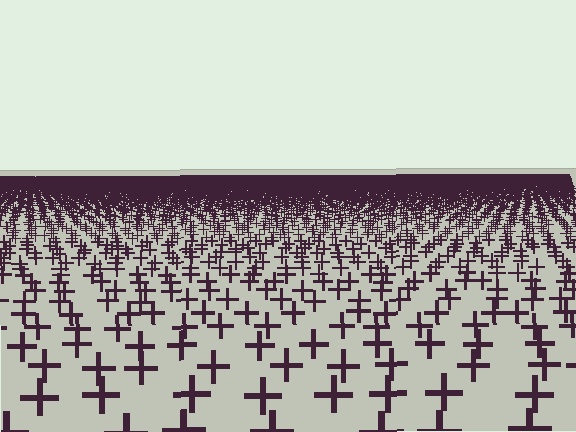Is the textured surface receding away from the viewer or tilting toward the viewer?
The surface is receding away from the viewer. Texture elements get smaller and denser toward the top.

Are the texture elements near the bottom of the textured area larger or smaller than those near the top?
Larger. Near the bottom, elements are closer to the viewer and appear at a bigger on-screen size.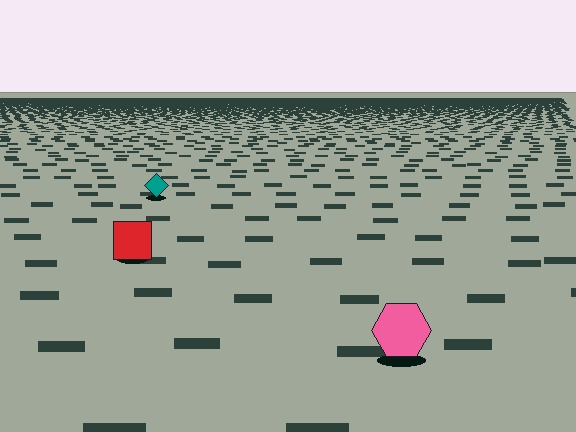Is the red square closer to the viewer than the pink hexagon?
No. The pink hexagon is closer — you can tell from the texture gradient: the ground texture is coarser near it.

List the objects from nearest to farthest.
From nearest to farthest: the pink hexagon, the red square, the teal diamond.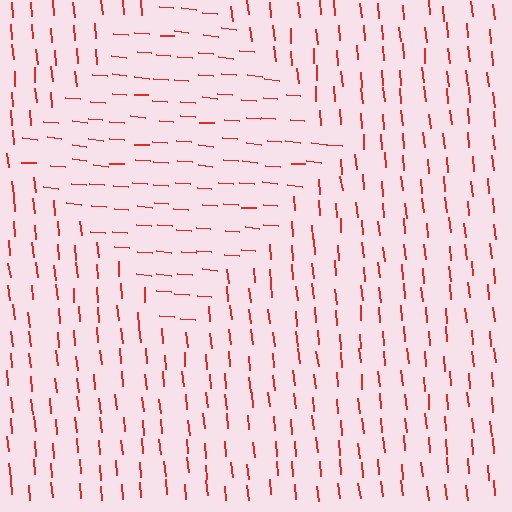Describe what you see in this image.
The image is filled with small red line segments. A diamond region in the image has lines oriented differently from the surrounding lines, creating a visible texture boundary.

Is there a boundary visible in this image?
Yes, there is a texture boundary formed by a change in line orientation.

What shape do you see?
I see a diamond.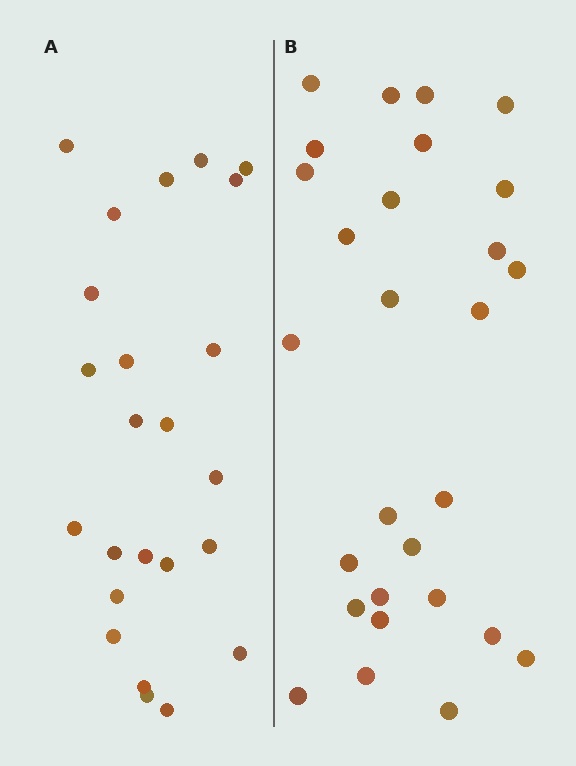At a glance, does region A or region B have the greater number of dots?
Region B (the right region) has more dots.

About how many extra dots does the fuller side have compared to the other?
Region B has about 4 more dots than region A.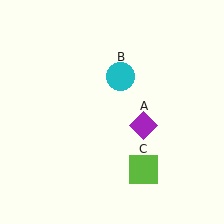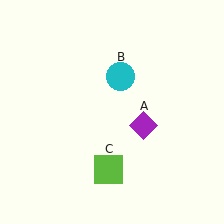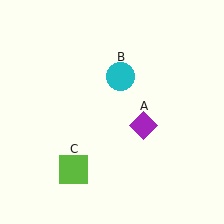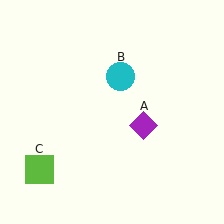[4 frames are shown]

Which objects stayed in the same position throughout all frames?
Purple diamond (object A) and cyan circle (object B) remained stationary.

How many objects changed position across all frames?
1 object changed position: lime square (object C).